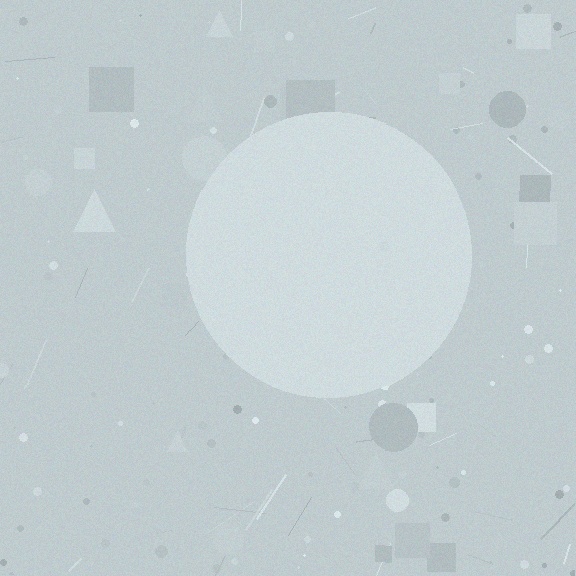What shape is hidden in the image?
A circle is hidden in the image.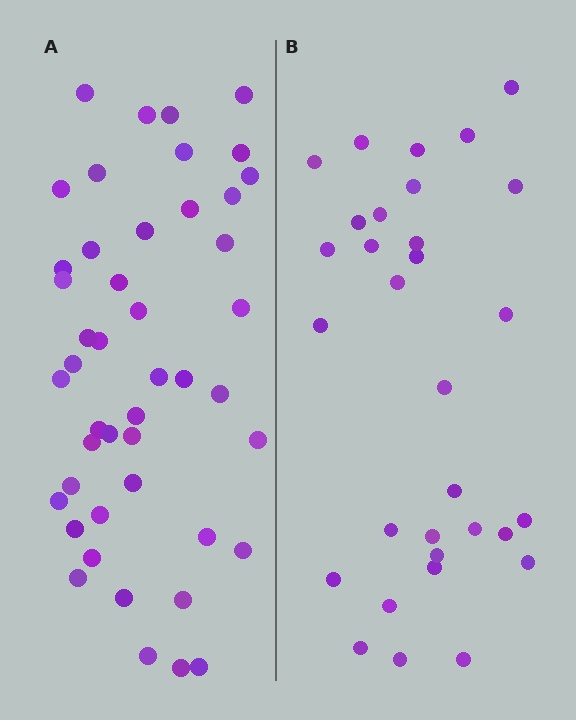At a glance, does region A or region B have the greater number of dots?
Region A (the left region) has more dots.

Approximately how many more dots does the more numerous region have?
Region A has approximately 15 more dots than region B.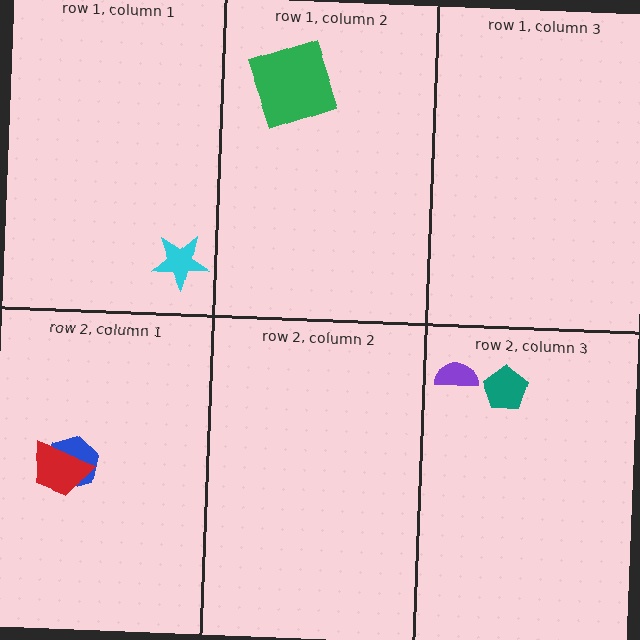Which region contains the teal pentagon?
The row 2, column 3 region.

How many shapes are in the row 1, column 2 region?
1.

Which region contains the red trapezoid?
The row 2, column 1 region.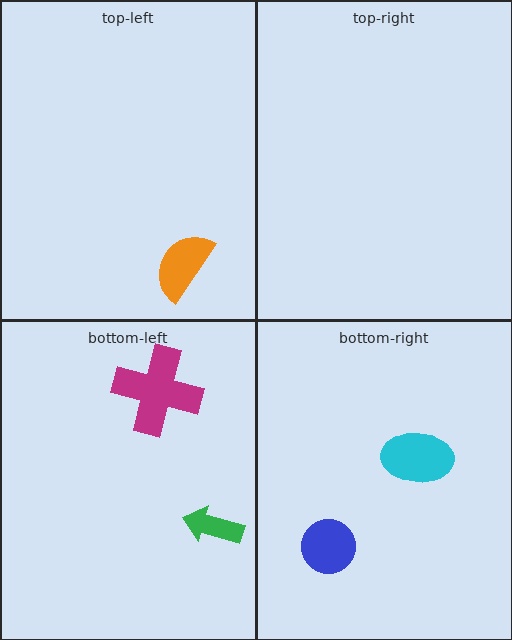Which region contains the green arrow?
The bottom-left region.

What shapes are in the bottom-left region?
The green arrow, the magenta cross.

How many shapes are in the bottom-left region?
2.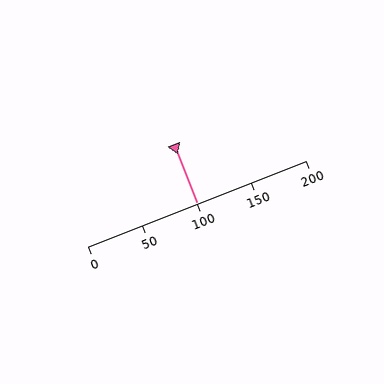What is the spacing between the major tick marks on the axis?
The major ticks are spaced 50 apart.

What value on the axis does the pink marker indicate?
The marker indicates approximately 100.